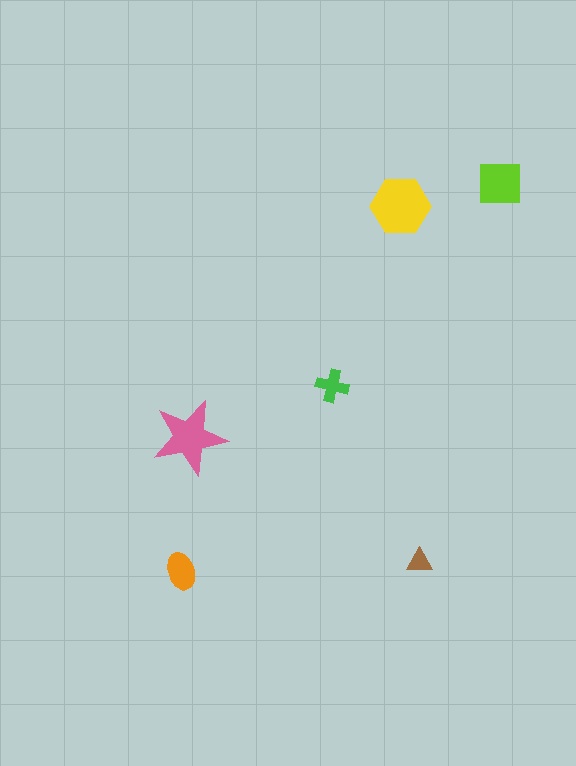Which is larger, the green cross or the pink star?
The pink star.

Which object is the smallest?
The brown triangle.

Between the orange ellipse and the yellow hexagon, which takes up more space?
The yellow hexagon.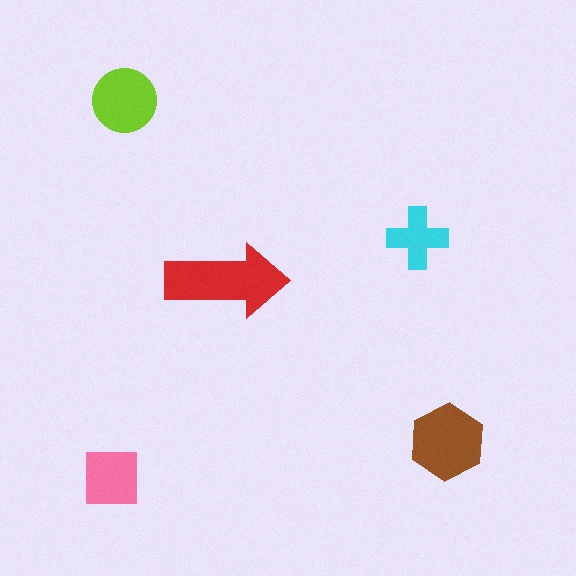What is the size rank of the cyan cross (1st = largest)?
5th.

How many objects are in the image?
There are 5 objects in the image.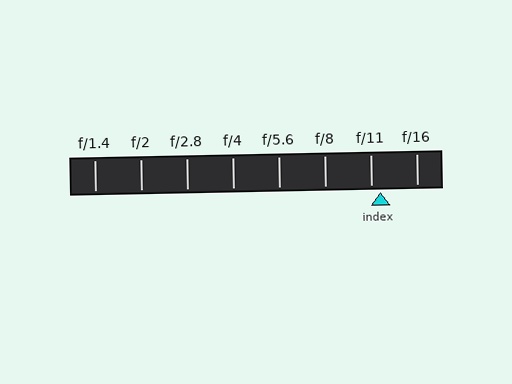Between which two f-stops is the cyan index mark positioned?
The index mark is between f/11 and f/16.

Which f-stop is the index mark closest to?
The index mark is closest to f/11.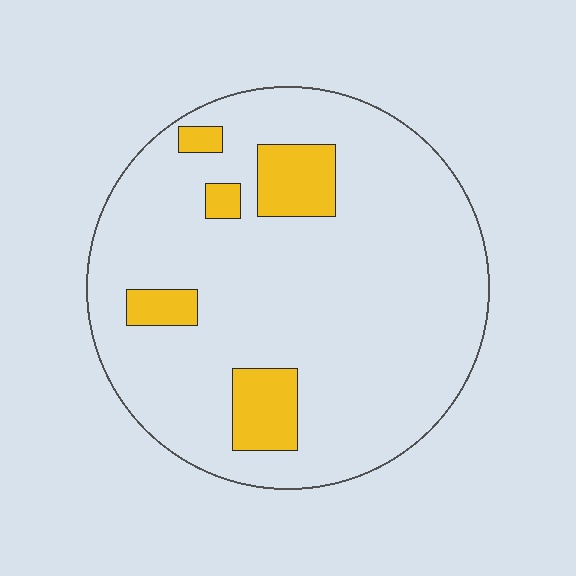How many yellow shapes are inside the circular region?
5.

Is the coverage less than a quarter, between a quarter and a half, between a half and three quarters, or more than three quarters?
Less than a quarter.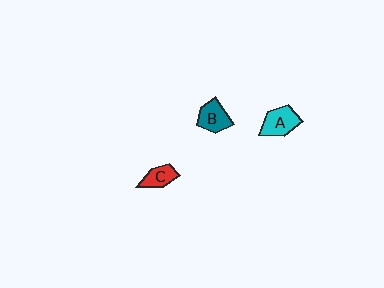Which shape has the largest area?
Shape A (cyan).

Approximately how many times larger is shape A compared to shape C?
Approximately 1.4 times.